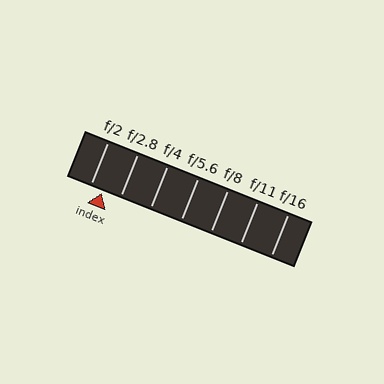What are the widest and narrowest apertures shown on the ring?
The widest aperture shown is f/2 and the narrowest is f/16.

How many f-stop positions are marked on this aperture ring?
There are 7 f-stop positions marked.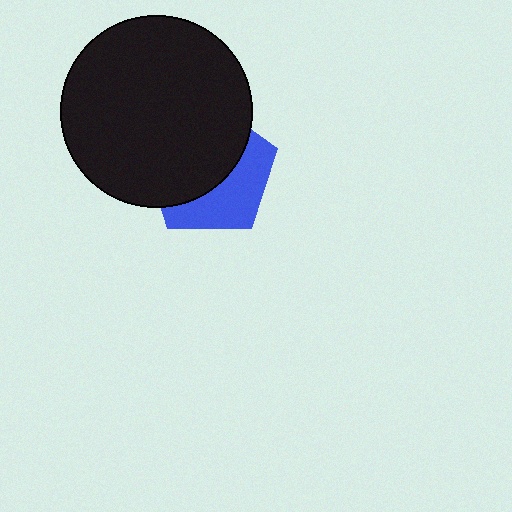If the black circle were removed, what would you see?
You would see the complete blue pentagon.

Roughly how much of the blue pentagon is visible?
A small part of it is visible (roughly 41%).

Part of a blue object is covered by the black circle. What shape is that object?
It is a pentagon.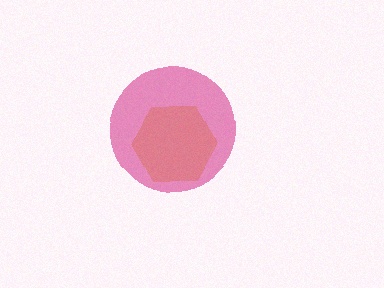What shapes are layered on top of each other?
The layered shapes are: a yellow hexagon, a magenta circle.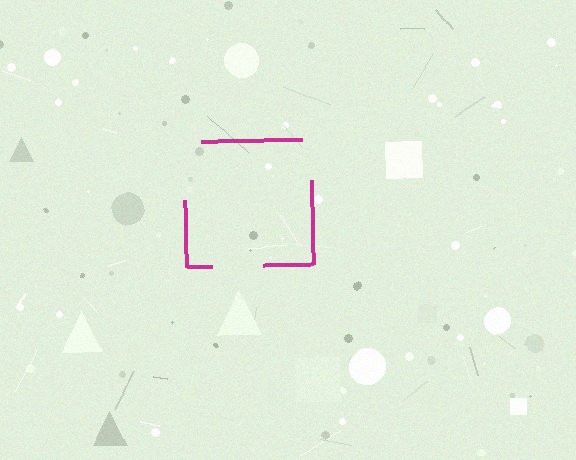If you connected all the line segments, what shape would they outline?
They would outline a square.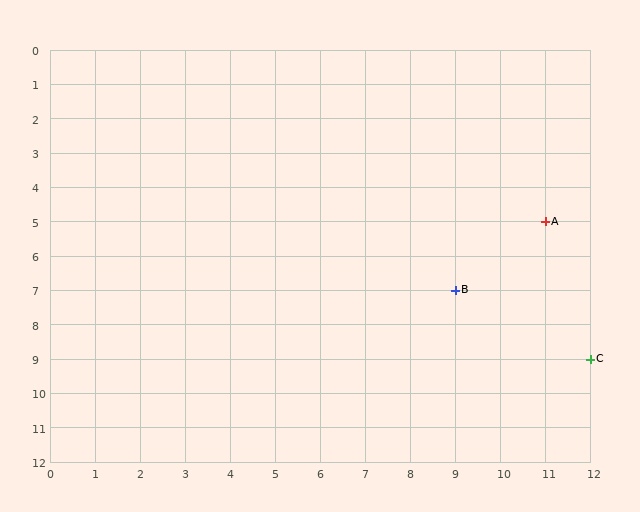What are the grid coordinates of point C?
Point C is at grid coordinates (12, 9).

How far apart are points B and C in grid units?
Points B and C are 3 columns and 2 rows apart (about 3.6 grid units diagonally).